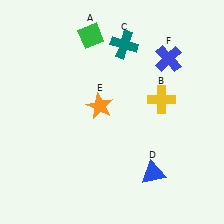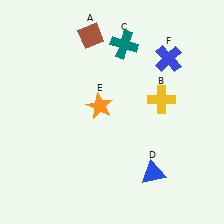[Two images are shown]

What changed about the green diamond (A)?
In Image 1, A is green. In Image 2, it changed to brown.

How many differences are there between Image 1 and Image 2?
There is 1 difference between the two images.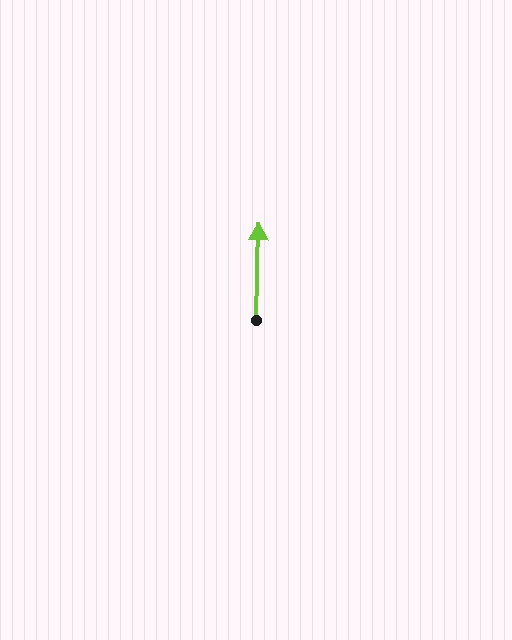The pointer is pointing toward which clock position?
Roughly 12 o'clock.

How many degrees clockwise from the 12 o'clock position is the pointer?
Approximately 2 degrees.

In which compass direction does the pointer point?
North.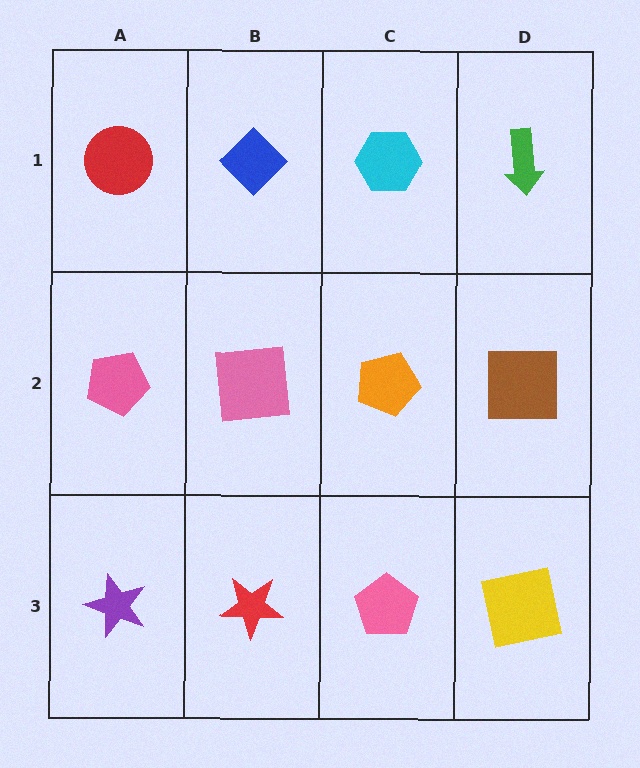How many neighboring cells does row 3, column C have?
3.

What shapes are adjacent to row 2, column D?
A green arrow (row 1, column D), a yellow square (row 3, column D), an orange pentagon (row 2, column C).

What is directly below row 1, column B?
A pink square.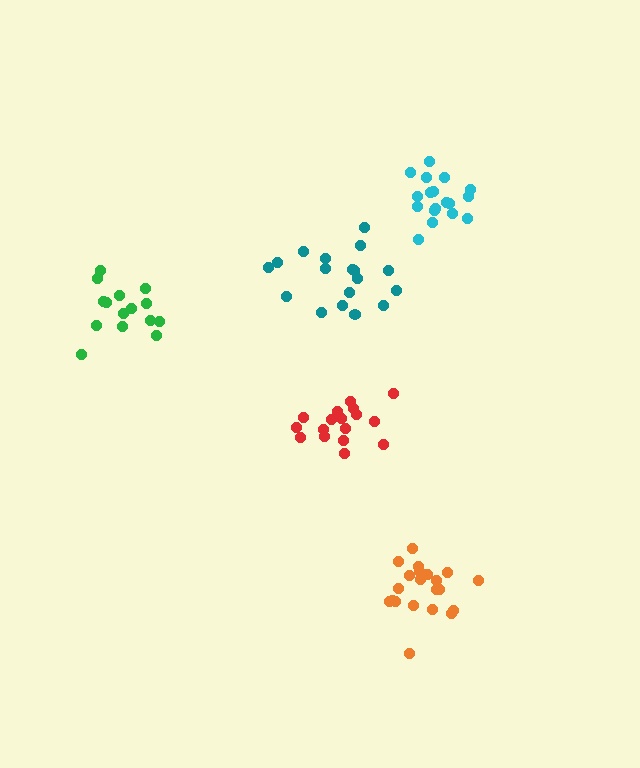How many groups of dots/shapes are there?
There are 5 groups.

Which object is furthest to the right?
The cyan cluster is rightmost.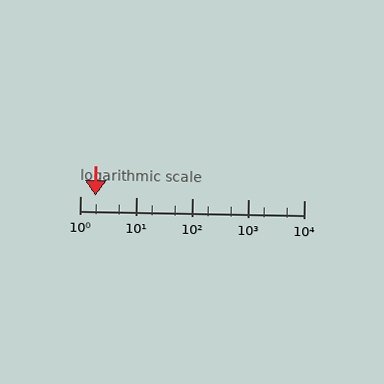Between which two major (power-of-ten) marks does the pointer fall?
The pointer is between 1 and 10.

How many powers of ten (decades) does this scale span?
The scale spans 4 decades, from 1 to 10000.